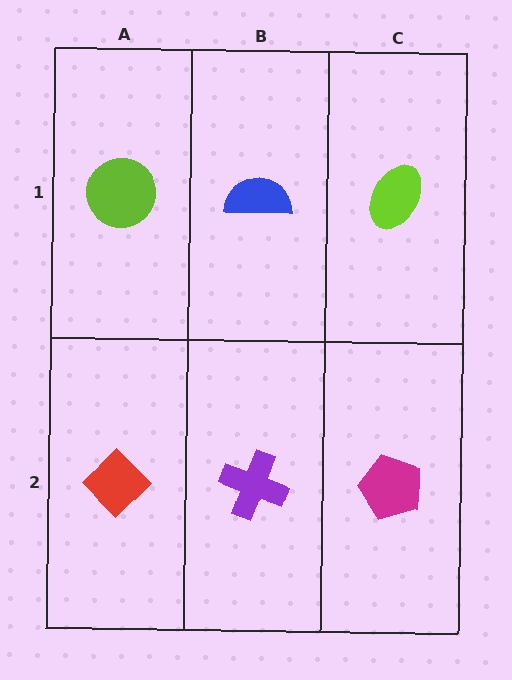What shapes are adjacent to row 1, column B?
A purple cross (row 2, column B), a lime circle (row 1, column A), a lime ellipse (row 1, column C).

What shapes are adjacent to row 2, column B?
A blue semicircle (row 1, column B), a red diamond (row 2, column A), a magenta pentagon (row 2, column C).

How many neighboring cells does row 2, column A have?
2.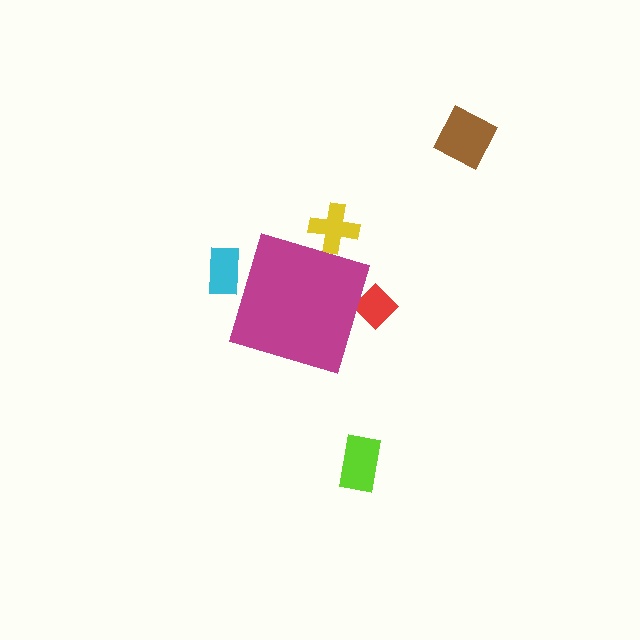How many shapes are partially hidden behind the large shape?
3 shapes are partially hidden.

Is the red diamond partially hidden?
Yes, the red diamond is partially hidden behind the magenta diamond.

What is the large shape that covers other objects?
A magenta diamond.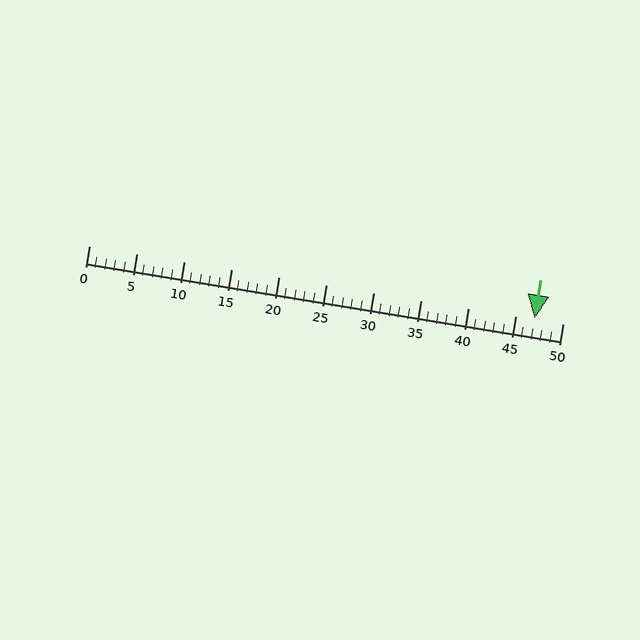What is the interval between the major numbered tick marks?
The major tick marks are spaced 5 units apart.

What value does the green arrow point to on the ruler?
The green arrow points to approximately 47.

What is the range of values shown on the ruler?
The ruler shows values from 0 to 50.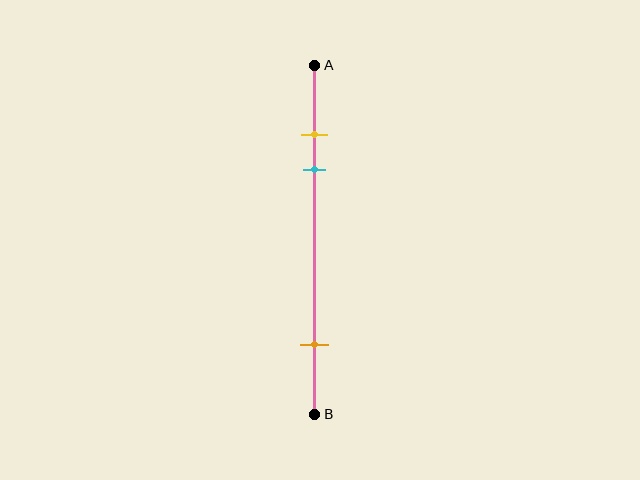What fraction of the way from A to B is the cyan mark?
The cyan mark is approximately 30% (0.3) of the way from A to B.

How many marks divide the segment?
There are 3 marks dividing the segment.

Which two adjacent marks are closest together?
The yellow and cyan marks are the closest adjacent pair.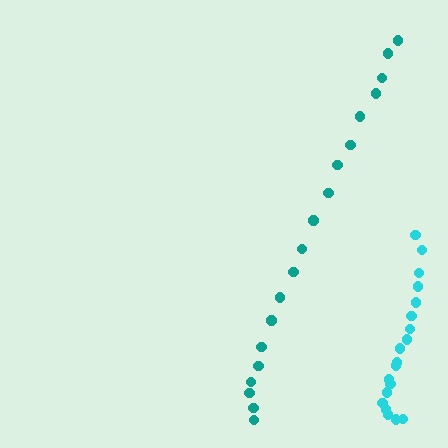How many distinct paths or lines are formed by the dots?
There are 2 distinct paths.